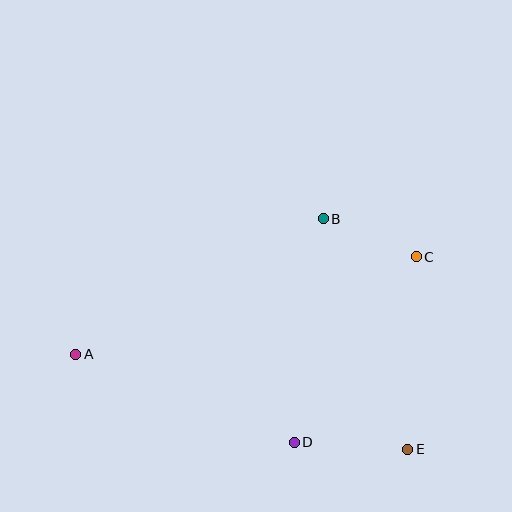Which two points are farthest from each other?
Points A and C are farthest from each other.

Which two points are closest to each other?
Points B and C are closest to each other.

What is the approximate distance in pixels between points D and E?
The distance between D and E is approximately 113 pixels.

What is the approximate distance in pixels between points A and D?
The distance between A and D is approximately 236 pixels.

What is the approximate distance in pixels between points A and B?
The distance between A and B is approximately 282 pixels.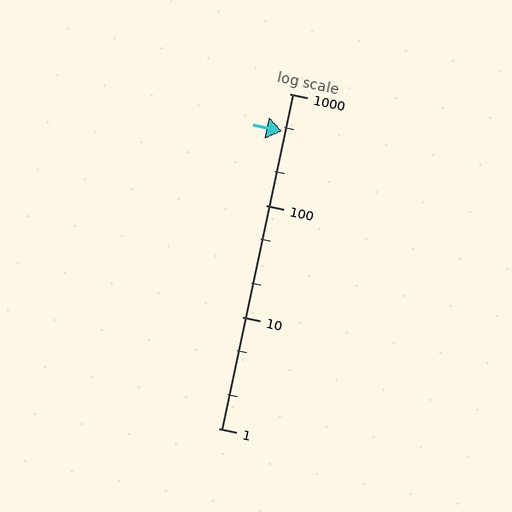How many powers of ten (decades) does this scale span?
The scale spans 3 decades, from 1 to 1000.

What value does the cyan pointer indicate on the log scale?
The pointer indicates approximately 460.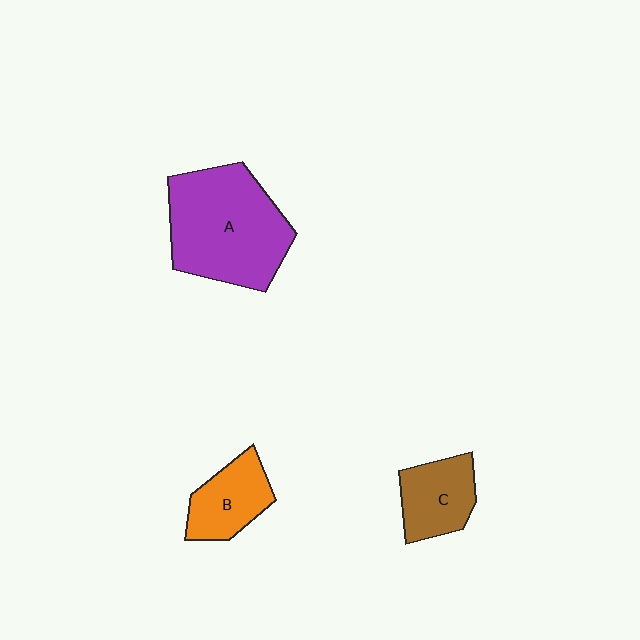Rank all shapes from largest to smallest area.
From largest to smallest: A (purple), C (brown), B (orange).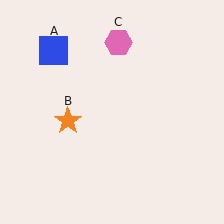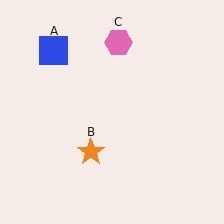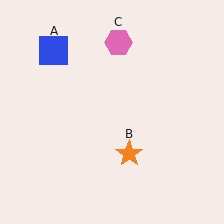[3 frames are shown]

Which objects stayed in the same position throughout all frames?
Blue square (object A) and pink hexagon (object C) remained stationary.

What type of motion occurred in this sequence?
The orange star (object B) rotated counterclockwise around the center of the scene.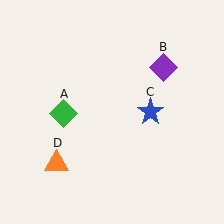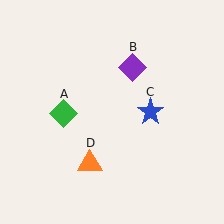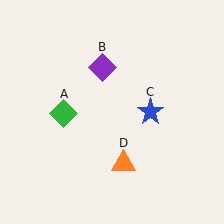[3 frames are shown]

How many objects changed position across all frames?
2 objects changed position: purple diamond (object B), orange triangle (object D).